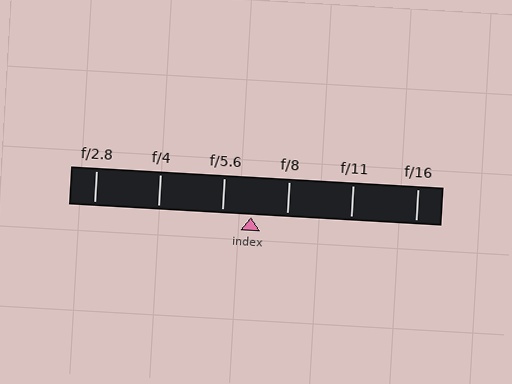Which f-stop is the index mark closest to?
The index mark is closest to f/5.6.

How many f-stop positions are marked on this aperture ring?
There are 6 f-stop positions marked.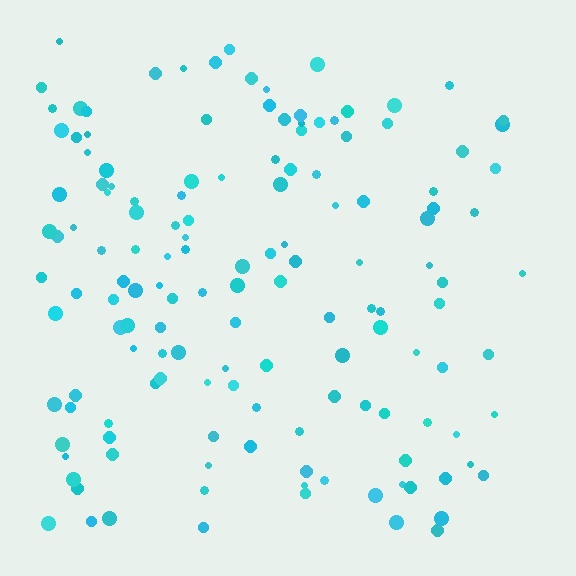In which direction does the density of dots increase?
From right to left, with the left side densest.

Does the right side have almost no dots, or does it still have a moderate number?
Still a moderate number, just noticeably fewer than the left.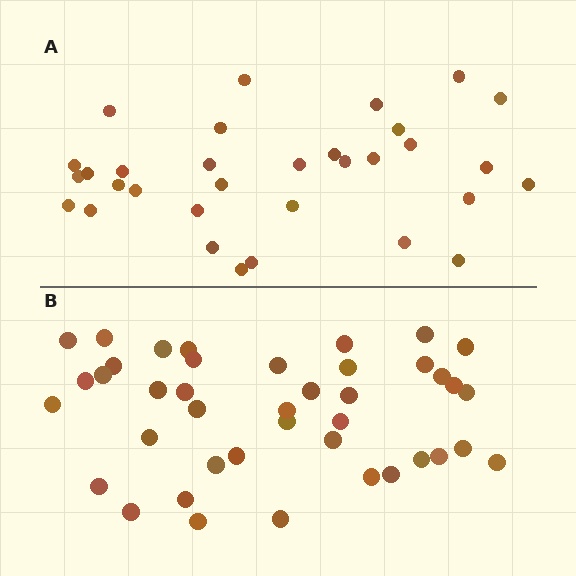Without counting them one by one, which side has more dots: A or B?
Region B (the bottom region) has more dots.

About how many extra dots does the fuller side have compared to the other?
Region B has roughly 8 or so more dots than region A.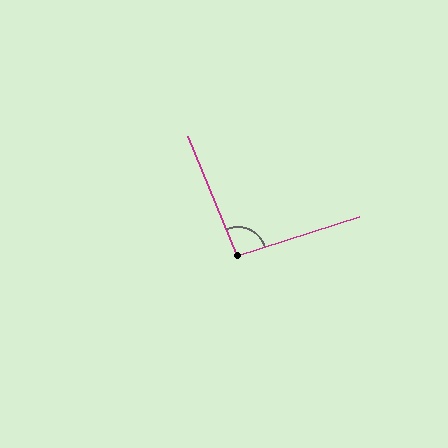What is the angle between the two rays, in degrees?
Approximately 95 degrees.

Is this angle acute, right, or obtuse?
It is obtuse.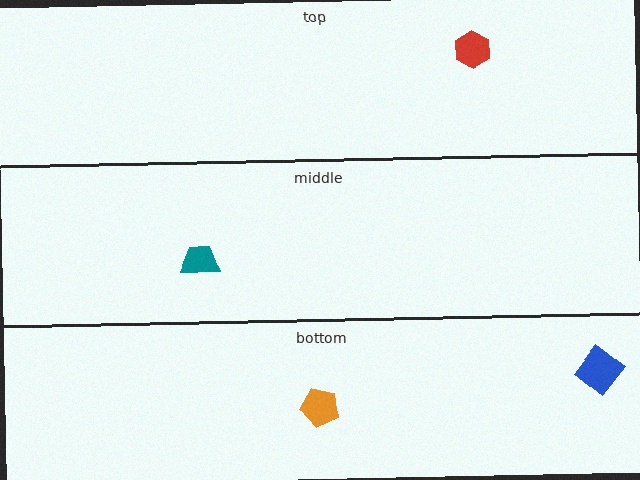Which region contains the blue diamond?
The bottom region.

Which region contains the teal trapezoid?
The middle region.